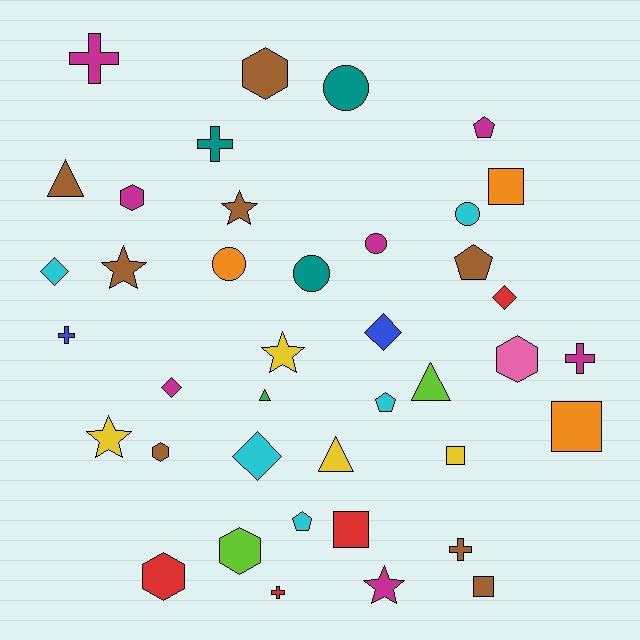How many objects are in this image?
There are 40 objects.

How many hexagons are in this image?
There are 6 hexagons.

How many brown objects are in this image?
There are 8 brown objects.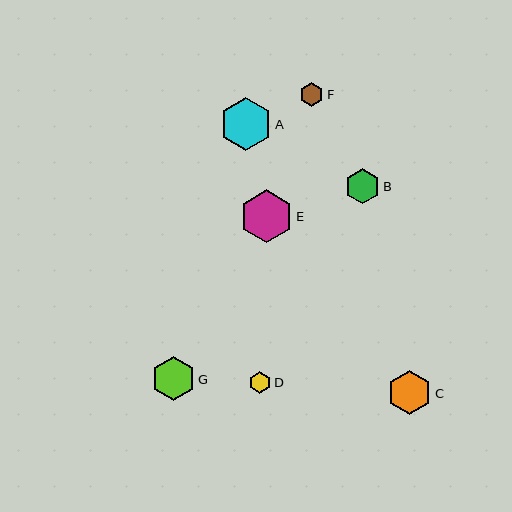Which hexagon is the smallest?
Hexagon D is the smallest with a size of approximately 22 pixels.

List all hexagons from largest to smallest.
From largest to smallest: A, E, C, G, B, F, D.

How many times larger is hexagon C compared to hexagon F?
Hexagon C is approximately 1.8 times the size of hexagon F.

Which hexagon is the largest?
Hexagon A is the largest with a size of approximately 52 pixels.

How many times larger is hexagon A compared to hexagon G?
Hexagon A is approximately 1.2 times the size of hexagon G.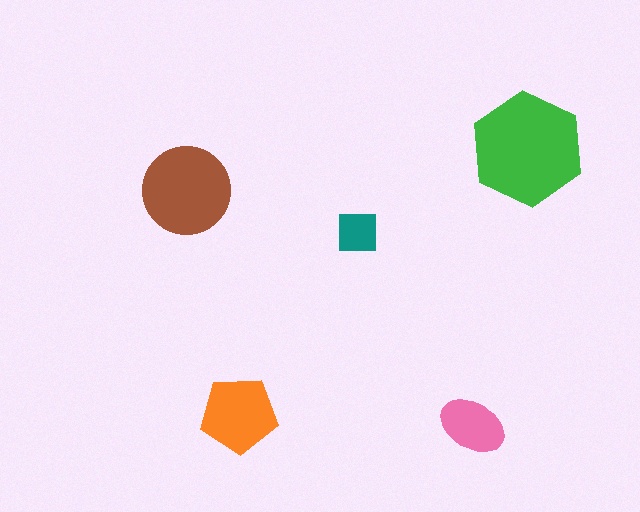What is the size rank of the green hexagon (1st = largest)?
1st.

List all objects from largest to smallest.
The green hexagon, the brown circle, the orange pentagon, the pink ellipse, the teal square.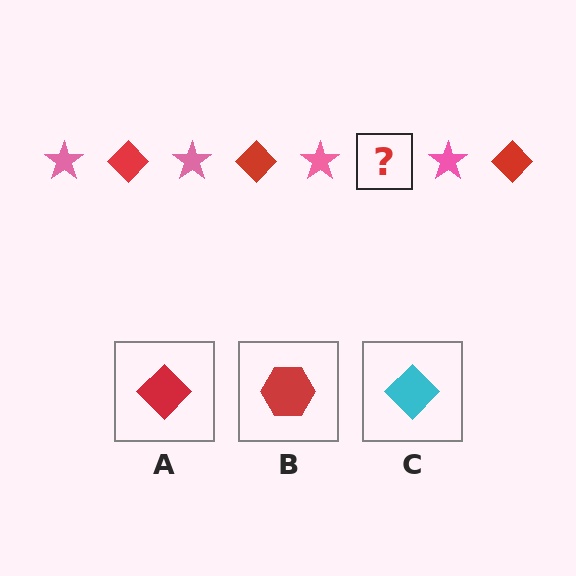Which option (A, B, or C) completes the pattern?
A.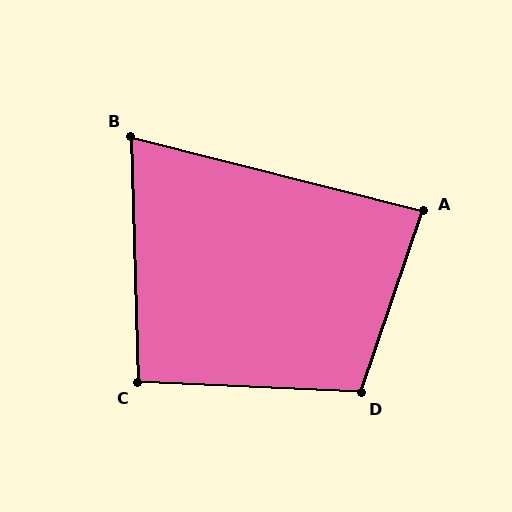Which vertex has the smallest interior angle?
B, at approximately 74 degrees.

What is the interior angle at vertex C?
Approximately 94 degrees (approximately right).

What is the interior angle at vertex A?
Approximately 86 degrees (approximately right).